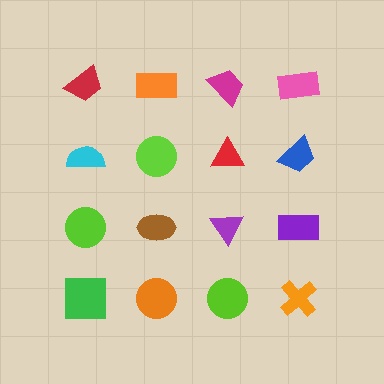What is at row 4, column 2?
An orange circle.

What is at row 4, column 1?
A green square.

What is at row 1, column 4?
A pink rectangle.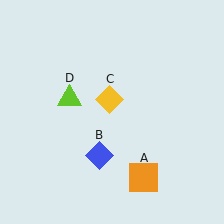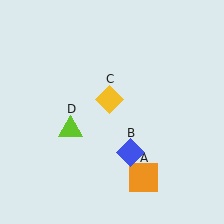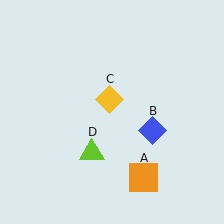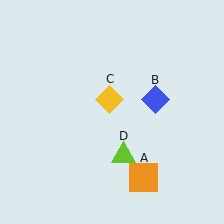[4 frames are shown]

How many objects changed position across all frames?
2 objects changed position: blue diamond (object B), lime triangle (object D).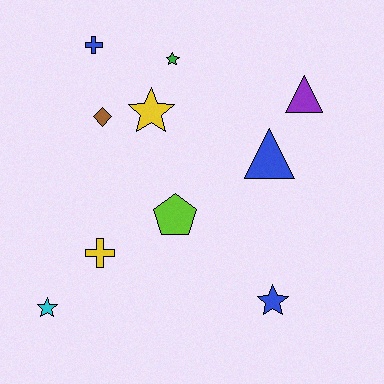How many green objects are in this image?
There is 1 green object.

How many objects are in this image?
There are 10 objects.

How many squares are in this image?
There are no squares.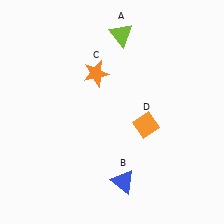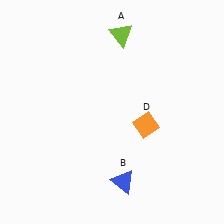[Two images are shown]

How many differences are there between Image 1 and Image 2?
There is 1 difference between the two images.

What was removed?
The orange star (C) was removed in Image 2.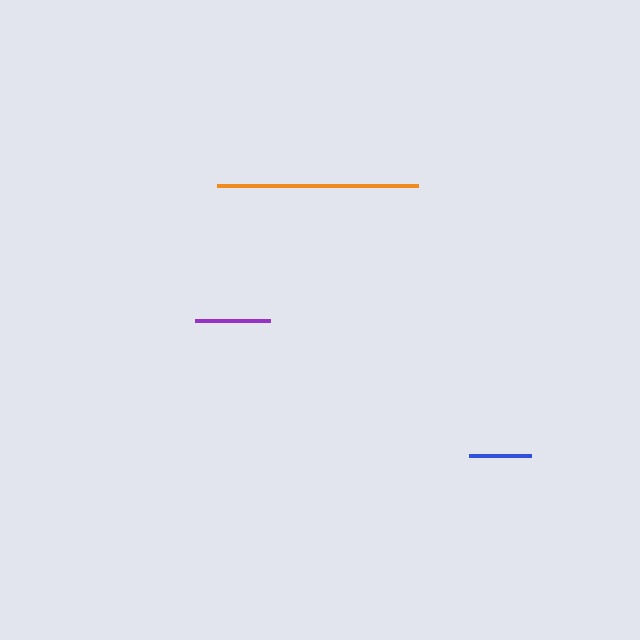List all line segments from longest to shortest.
From longest to shortest: orange, purple, blue.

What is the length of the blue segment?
The blue segment is approximately 62 pixels long.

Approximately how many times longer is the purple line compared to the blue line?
The purple line is approximately 1.2 times the length of the blue line.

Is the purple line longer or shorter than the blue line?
The purple line is longer than the blue line.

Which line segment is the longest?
The orange line is the longest at approximately 201 pixels.